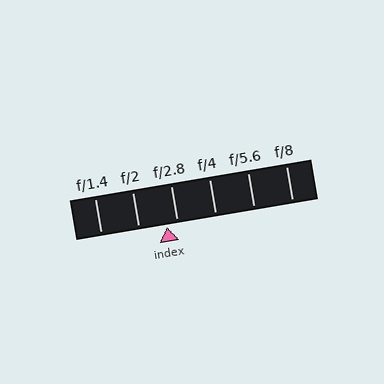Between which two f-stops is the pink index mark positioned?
The index mark is between f/2 and f/2.8.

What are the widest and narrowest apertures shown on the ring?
The widest aperture shown is f/1.4 and the narrowest is f/8.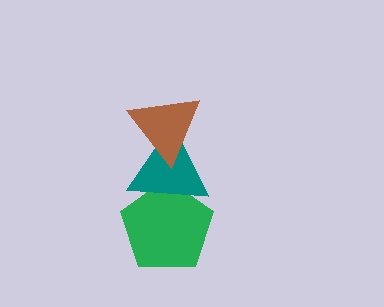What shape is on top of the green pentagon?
The teal triangle is on top of the green pentagon.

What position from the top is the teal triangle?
The teal triangle is 2nd from the top.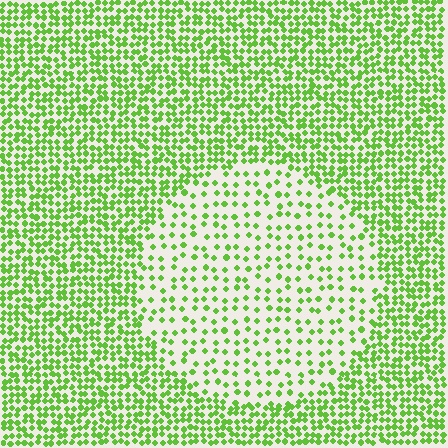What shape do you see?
I see a circle.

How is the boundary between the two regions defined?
The boundary is defined by a change in element density (approximately 2.4x ratio). All elements are the same color, size, and shape.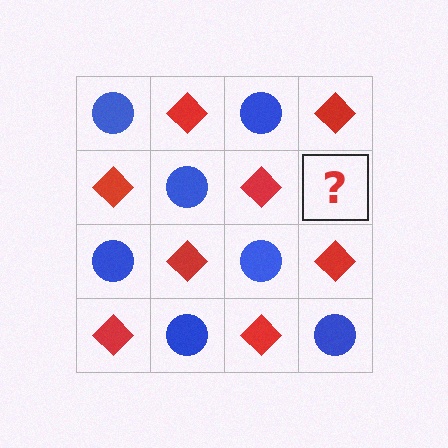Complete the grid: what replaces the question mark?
The question mark should be replaced with a blue circle.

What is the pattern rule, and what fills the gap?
The rule is that it alternates blue circle and red diamond in a checkerboard pattern. The gap should be filled with a blue circle.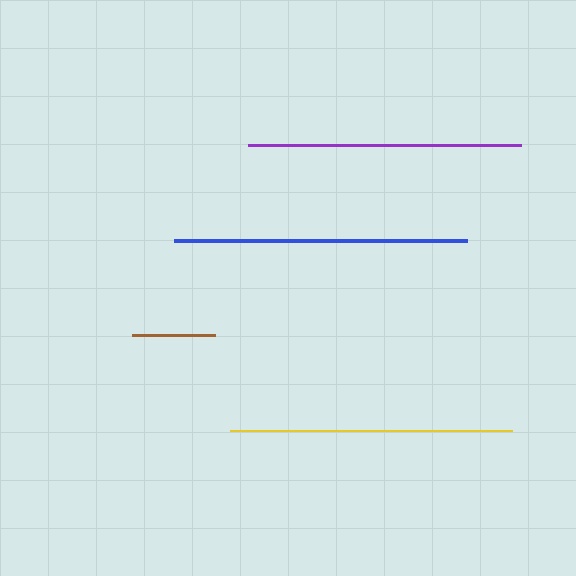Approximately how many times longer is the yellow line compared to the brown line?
The yellow line is approximately 3.4 times the length of the brown line.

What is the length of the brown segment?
The brown segment is approximately 83 pixels long.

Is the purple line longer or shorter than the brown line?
The purple line is longer than the brown line.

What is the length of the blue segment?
The blue segment is approximately 293 pixels long.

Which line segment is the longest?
The blue line is the longest at approximately 293 pixels.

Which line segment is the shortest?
The brown line is the shortest at approximately 83 pixels.